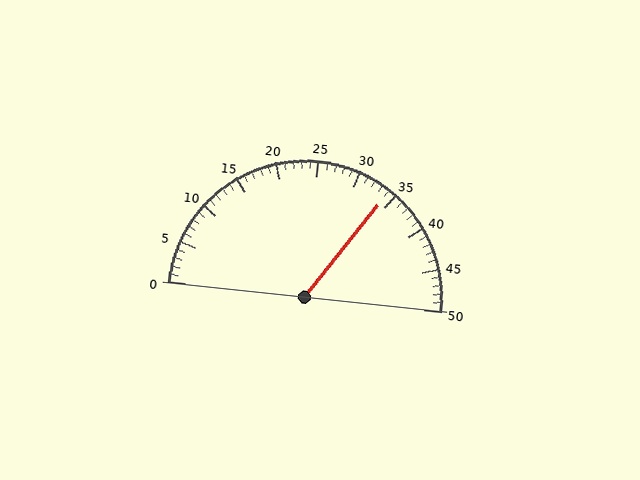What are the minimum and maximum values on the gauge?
The gauge ranges from 0 to 50.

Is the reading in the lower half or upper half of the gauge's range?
The reading is in the upper half of the range (0 to 50).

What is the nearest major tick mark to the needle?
The nearest major tick mark is 35.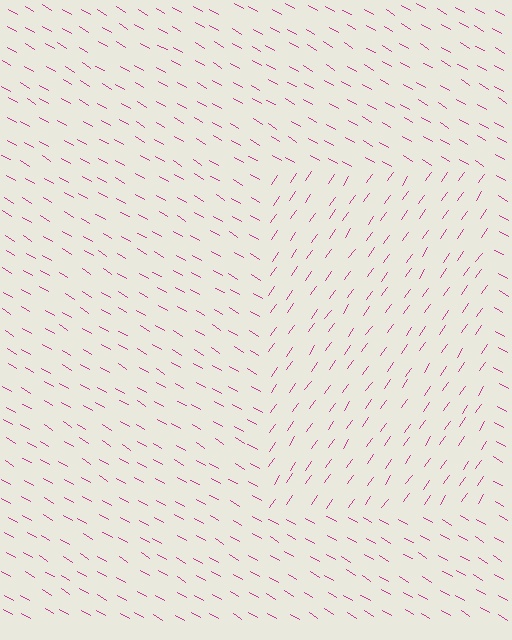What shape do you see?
I see a rectangle.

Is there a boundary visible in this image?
Yes, there is a texture boundary formed by a change in line orientation.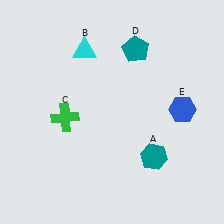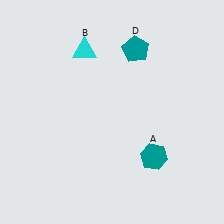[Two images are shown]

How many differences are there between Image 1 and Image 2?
There are 2 differences between the two images.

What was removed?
The blue hexagon (E), the green cross (C) were removed in Image 2.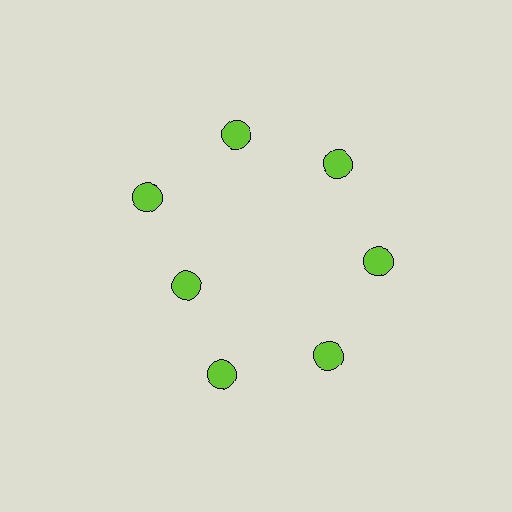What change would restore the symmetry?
The symmetry would be restored by moving it outward, back onto the ring so that all 7 circles sit at equal angles and equal distance from the center.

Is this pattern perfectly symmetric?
No. The 7 lime circles are arranged in a ring, but one element near the 8 o'clock position is pulled inward toward the center, breaking the 7-fold rotational symmetry.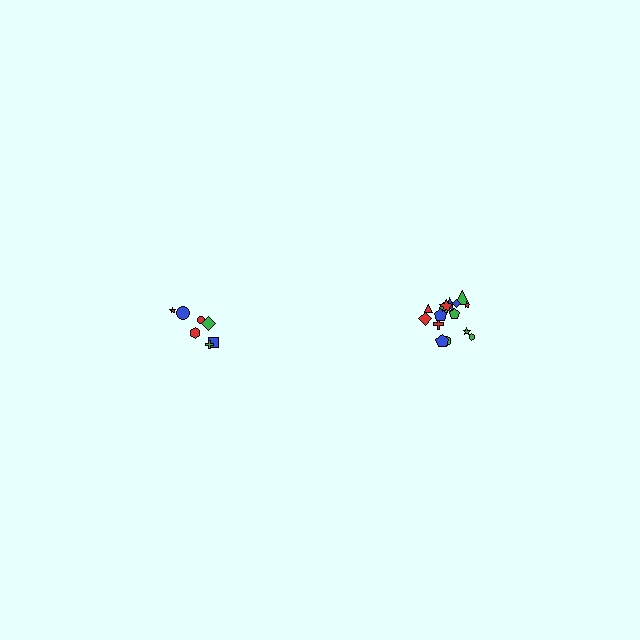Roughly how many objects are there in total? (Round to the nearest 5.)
Roughly 20 objects in total.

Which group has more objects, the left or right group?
The right group.